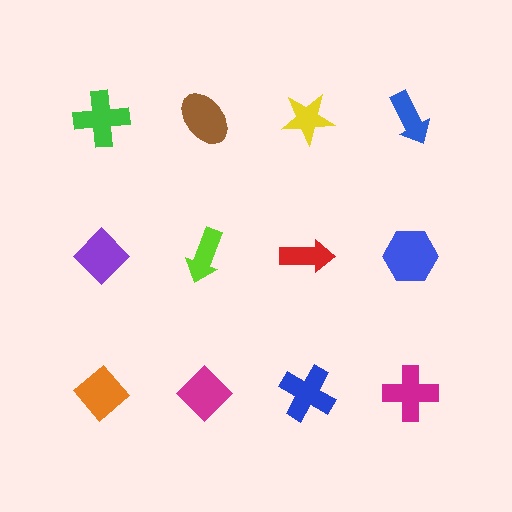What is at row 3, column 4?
A magenta cross.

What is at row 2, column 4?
A blue hexagon.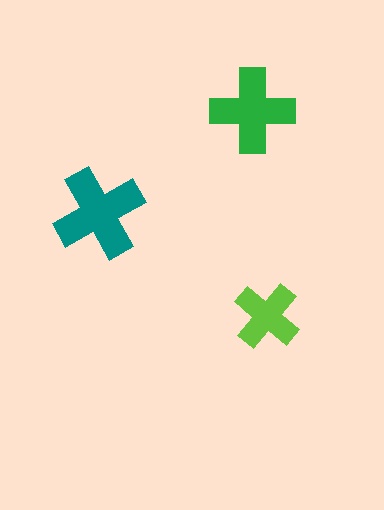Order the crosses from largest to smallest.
the teal one, the green one, the lime one.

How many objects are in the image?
There are 3 objects in the image.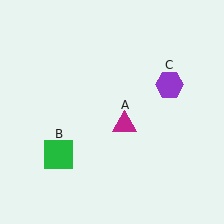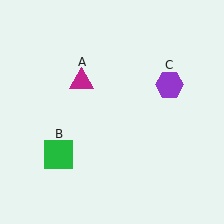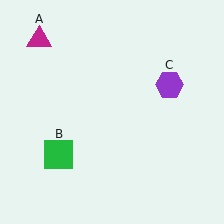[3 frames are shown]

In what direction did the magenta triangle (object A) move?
The magenta triangle (object A) moved up and to the left.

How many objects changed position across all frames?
1 object changed position: magenta triangle (object A).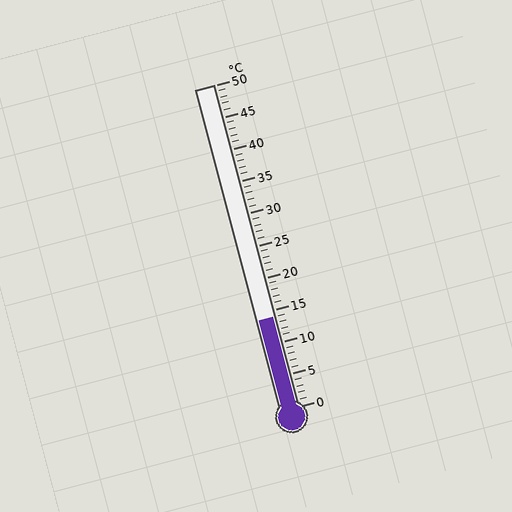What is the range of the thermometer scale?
The thermometer scale ranges from 0°C to 50°C.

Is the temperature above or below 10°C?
The temperature is above 10°C.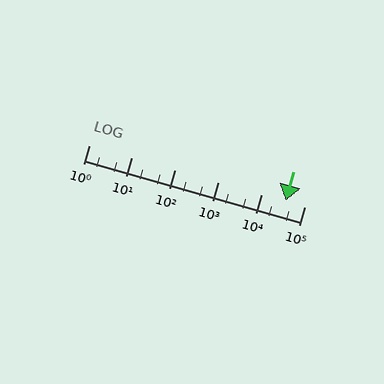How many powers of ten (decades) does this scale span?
The scale spans 5 decades, from 1 to 100000.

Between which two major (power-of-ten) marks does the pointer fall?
The pointer is between 10000 and 100000.